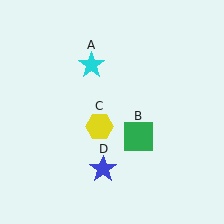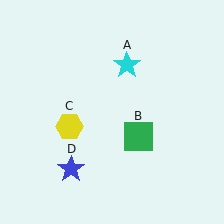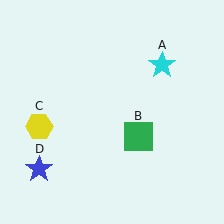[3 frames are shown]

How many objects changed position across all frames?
3 objects changed position: cyan star (object A), yellow hexagon (object C), blue star (object D).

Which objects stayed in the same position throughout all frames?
Green square (object B) remained stationary.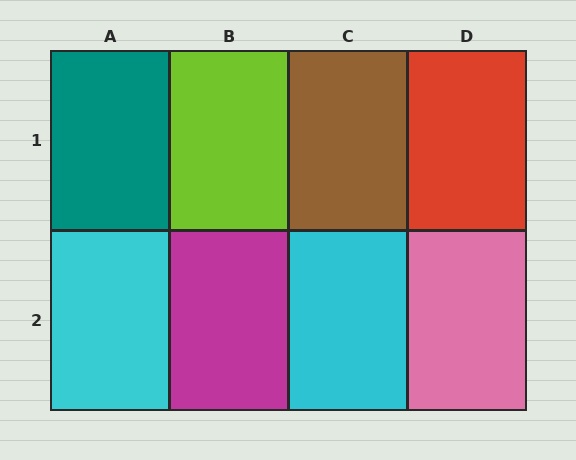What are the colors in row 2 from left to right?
Cyan, magenta, cyan, pink.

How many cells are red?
1 cell is red.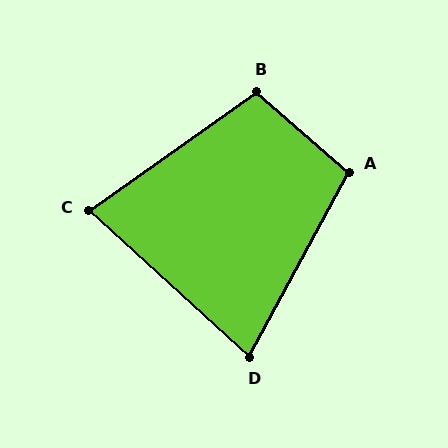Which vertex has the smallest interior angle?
D, at approximately 76 degrees.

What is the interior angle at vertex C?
Approximately 78 degrees (acute).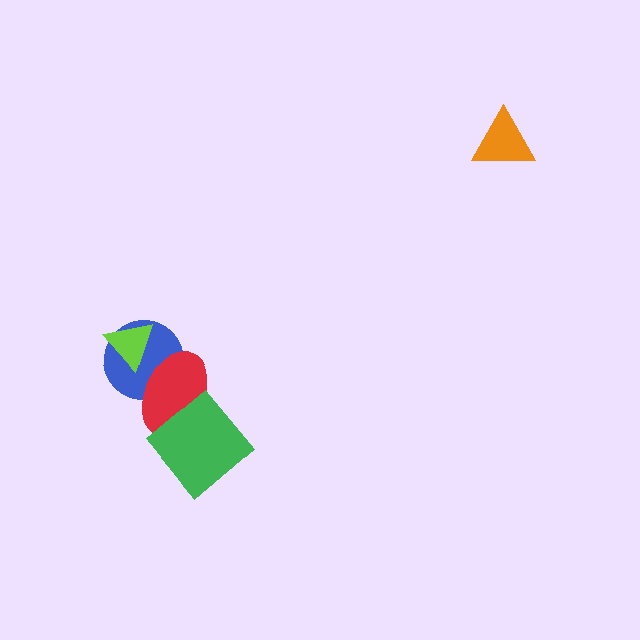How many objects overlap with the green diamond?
1 object overlaps with the green diamond.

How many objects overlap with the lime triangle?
1 object overlaps with the lime triangle.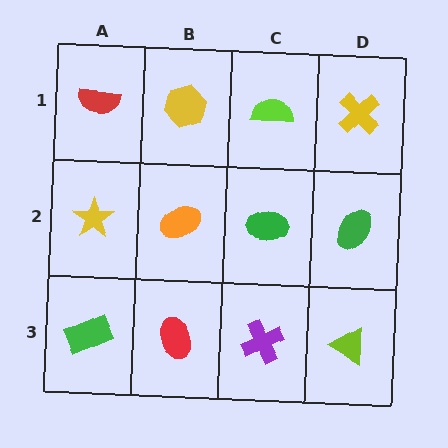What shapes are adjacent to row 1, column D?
A green ellipse (row 2, column D), a lime semicircle (row 1, column C).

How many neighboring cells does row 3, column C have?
3.